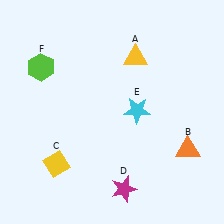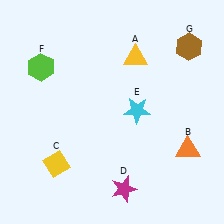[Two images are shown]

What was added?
A brown hexagon (G) was added in Image 2.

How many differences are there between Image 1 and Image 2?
There is 1 difference between the two images.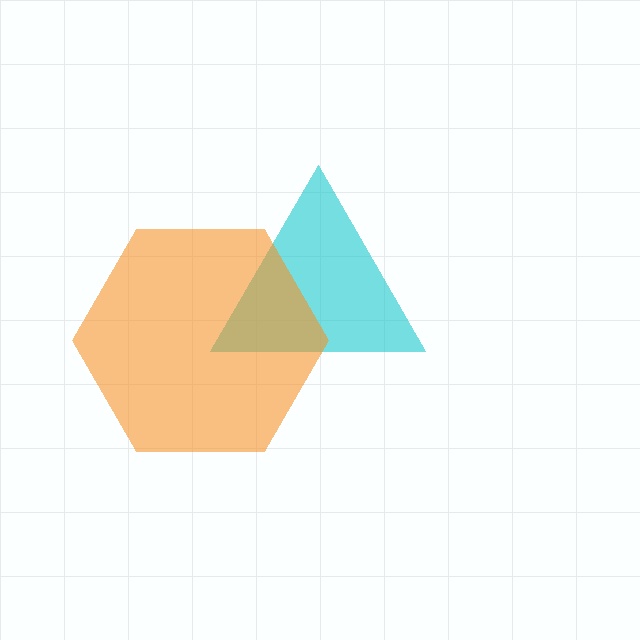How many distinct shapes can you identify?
There are 2 distinct shapes: a cyan triangle, an orange hexagon.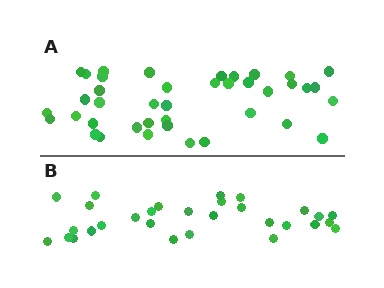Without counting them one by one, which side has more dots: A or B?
Region A (the top region) has more dots.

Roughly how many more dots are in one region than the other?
Region A has roughly 10 or so more dots than region B.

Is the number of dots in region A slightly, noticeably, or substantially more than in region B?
Region A has noticeably more, but not dramatically so. The ratio is roughly 1.3 to 1.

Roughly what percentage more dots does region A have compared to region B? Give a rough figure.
About 35% more.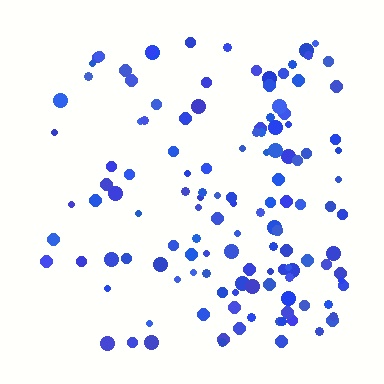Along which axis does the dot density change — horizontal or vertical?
Horizontal.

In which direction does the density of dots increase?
From left to right, with the right side densest.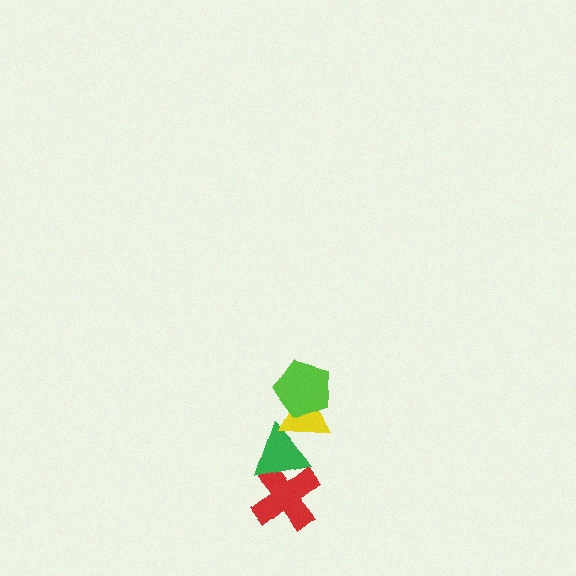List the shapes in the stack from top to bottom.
From top to bottom: the lime pentagon, the yellow triangle, the green triangle, the red cross.